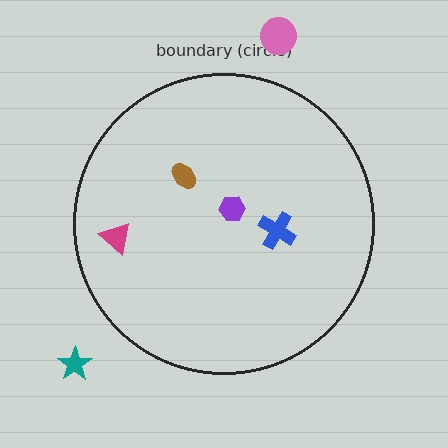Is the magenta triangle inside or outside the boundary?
Inside.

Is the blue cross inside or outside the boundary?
Inside.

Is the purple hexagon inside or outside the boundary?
Inside.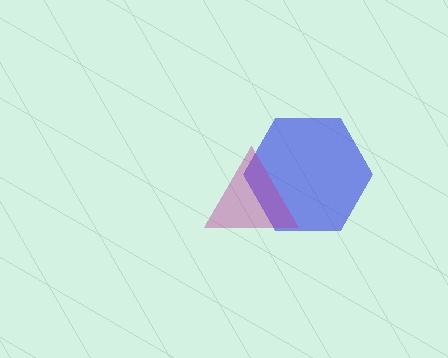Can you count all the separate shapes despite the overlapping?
Yes, there are 2 separate shapes.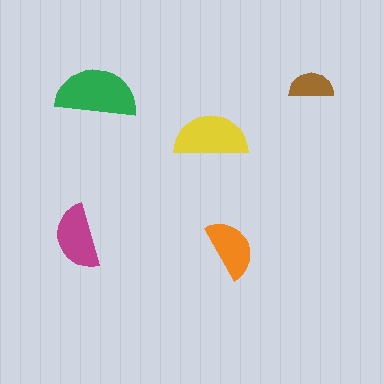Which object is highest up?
The brown semicircle is topmost.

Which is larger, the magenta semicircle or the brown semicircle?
The magenta one.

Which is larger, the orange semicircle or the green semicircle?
The green one.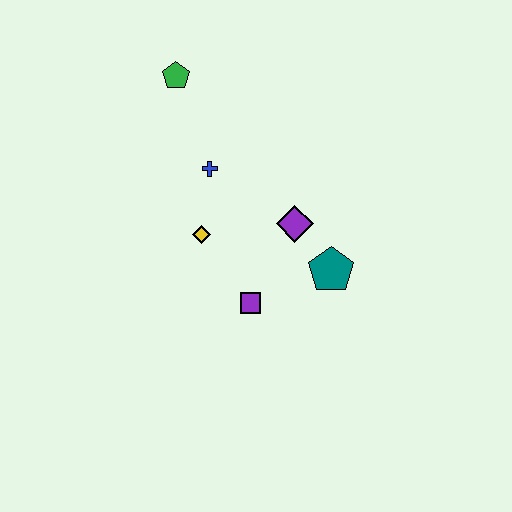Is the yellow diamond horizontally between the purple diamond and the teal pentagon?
No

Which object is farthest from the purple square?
The green pentagon is farthest from the purple square.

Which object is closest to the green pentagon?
The blue cross is closest to the green pentagon.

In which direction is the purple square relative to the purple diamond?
The purple square is below the purple diamond.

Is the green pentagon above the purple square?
Yes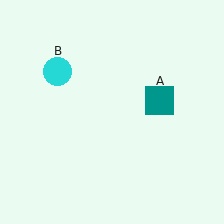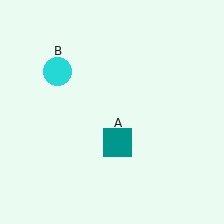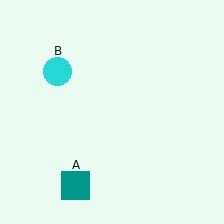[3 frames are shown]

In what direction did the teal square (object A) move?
The teal square (object A) moved down and to the left.